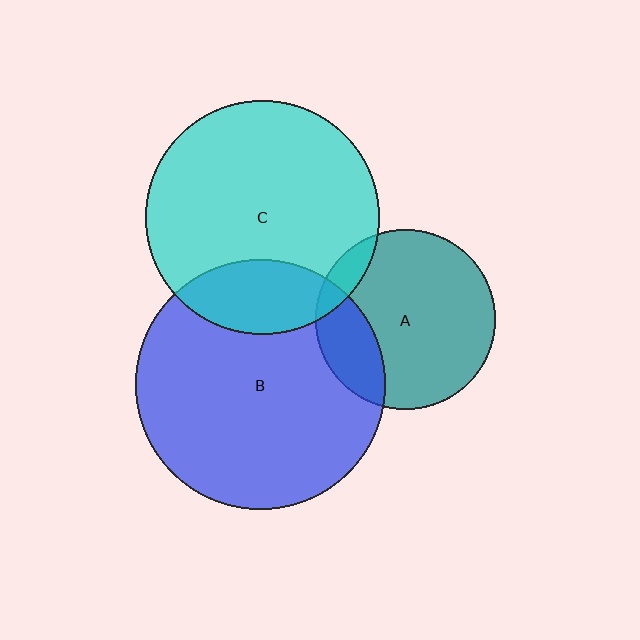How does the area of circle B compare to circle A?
Approximately 2.0 times.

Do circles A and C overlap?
Yes.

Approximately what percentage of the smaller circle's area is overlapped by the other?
Approximately 10%.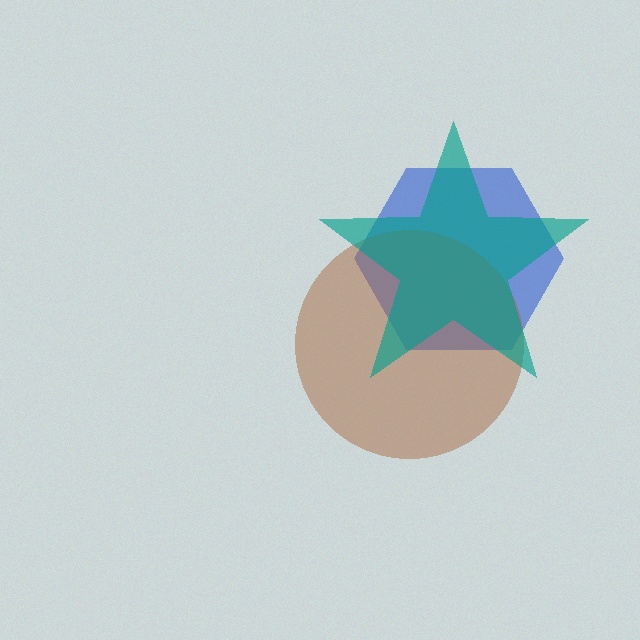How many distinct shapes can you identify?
There are 3 distinct shapes: a blue hexagon, a brown circle, a teal star.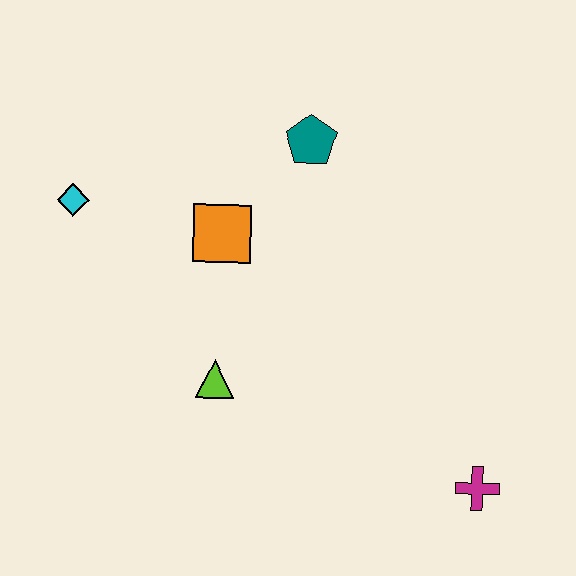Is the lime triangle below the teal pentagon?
Yes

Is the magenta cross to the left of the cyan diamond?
No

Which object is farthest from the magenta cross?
The cyan diamond is farthest from the magenta cross.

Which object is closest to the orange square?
The teal pentagon is closest to the orange square.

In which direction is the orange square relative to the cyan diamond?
The orange square is to the right of the cyan diamond.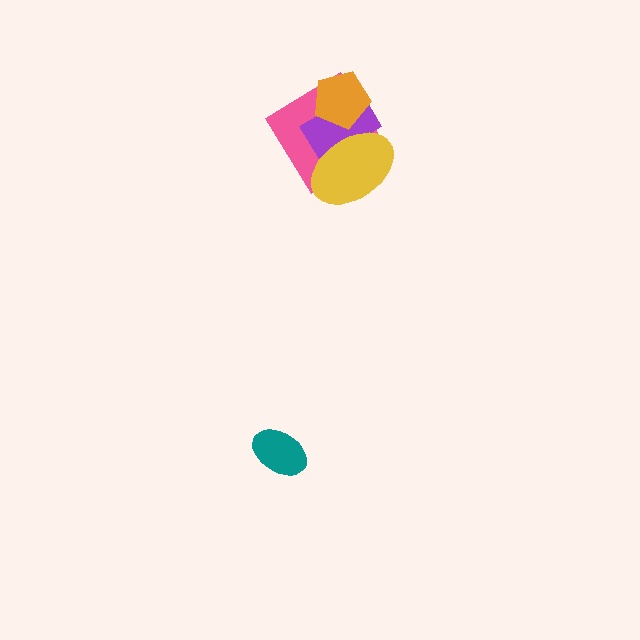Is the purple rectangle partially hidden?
Yes, it is partially covered by another shape.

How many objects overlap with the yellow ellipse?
2 objects overlap with the yellow ellipse.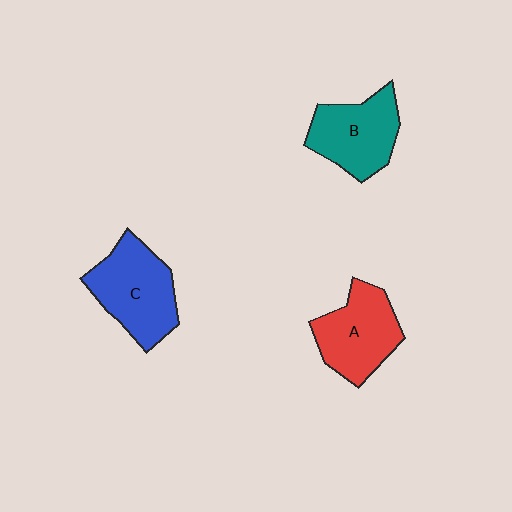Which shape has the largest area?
Shape C (blue).